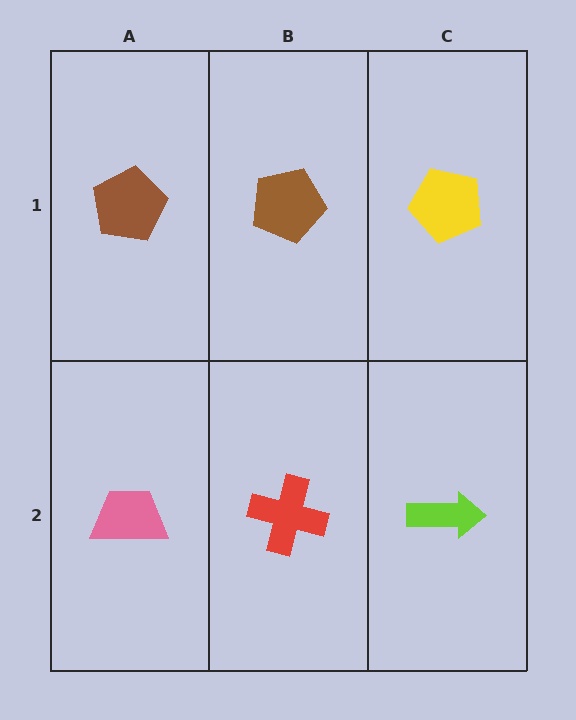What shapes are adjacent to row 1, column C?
A lime arrow (row 2, column C), a brown pentagon (row 1, column B).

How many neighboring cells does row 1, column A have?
2.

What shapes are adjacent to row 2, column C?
A yellow pentagon (row 1, column C), a red cross (row 2, column B).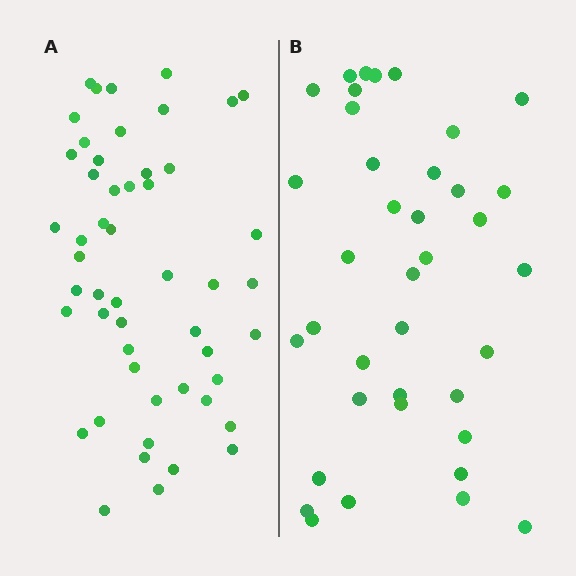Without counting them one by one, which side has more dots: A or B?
Region A (the left region) has more dots.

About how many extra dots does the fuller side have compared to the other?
Region A has approximately 15 more dots than region B.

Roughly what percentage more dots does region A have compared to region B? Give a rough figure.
About 35% more.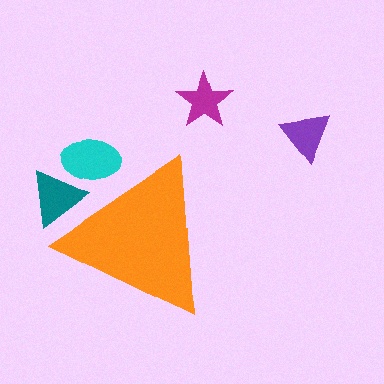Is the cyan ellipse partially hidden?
Yes, the cyan ellipse is partially hidden behind the orange triangle.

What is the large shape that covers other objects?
An orange triangle.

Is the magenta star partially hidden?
No, the magenta star is fully visible.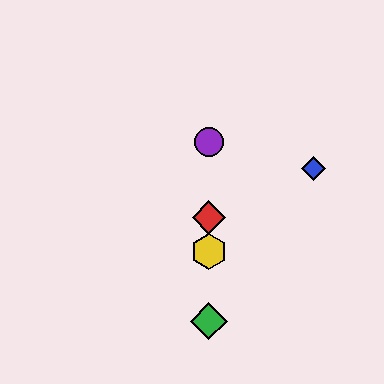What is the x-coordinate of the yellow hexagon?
The yellow hexagon is at x≈209.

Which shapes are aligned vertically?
The red diamond, the green diamond, the yellow hexagon, the purple circle are aligned vertically.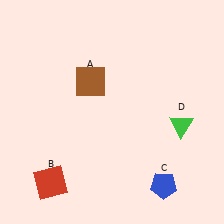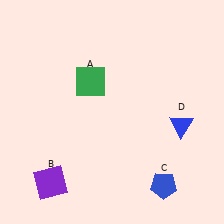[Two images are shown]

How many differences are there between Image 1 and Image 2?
There are 3 differences between the two images.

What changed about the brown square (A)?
In Image 1, A is brown. In Image 2, it changed to green.